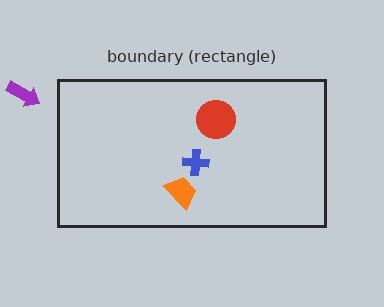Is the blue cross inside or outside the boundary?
Inside.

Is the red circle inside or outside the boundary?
Inside.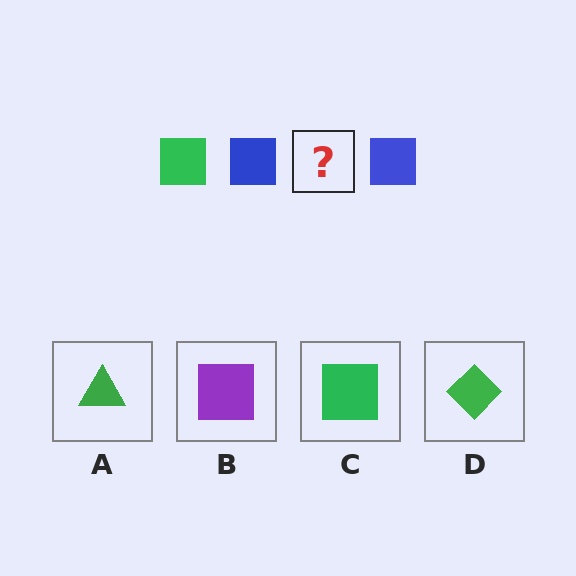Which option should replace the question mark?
Option C.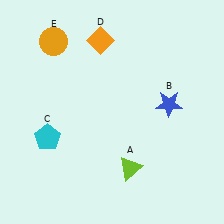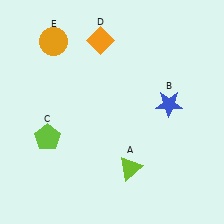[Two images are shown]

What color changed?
The pentagon (C) changed from cyan in Image 1 to lime in Image 2.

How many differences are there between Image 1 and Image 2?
There is 1 difference between the two images.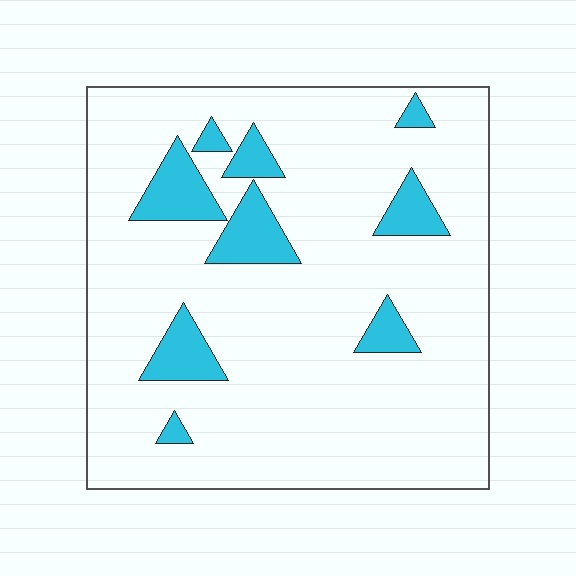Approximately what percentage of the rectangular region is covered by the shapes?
Approximately 15%.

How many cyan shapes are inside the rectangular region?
9.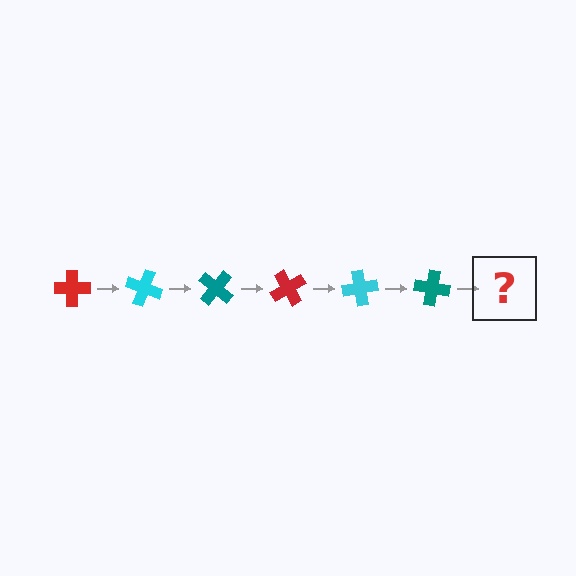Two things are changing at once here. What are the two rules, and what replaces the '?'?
The two rules are that it rotates 20 degrees each step and the color cycles through red, cyan, and teal. The '?' should be a red cross, rotated 120 degrees from the start.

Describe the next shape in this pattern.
It should be a red cross, rotated 120 degrees from the start.